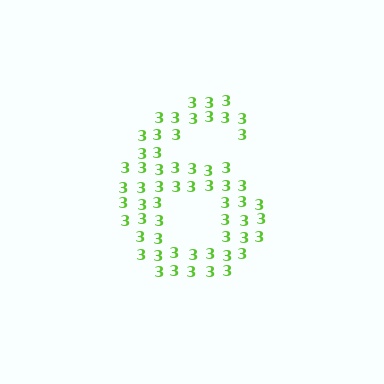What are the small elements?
The small elements are digit 3's.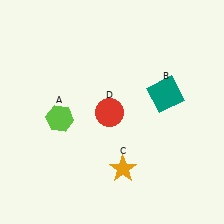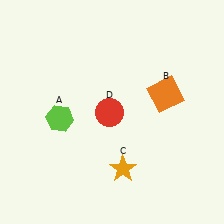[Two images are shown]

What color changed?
The square (B) changed from teal in Image 1 to orange in Image 2.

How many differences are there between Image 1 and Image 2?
There is 1 difference between the two images.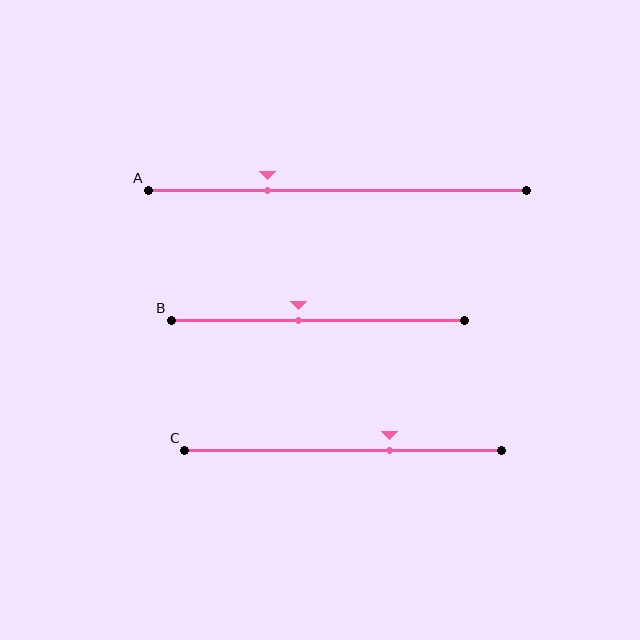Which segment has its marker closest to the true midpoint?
Segment B has its marker closest to the true midpoint.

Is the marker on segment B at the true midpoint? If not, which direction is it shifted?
No, the marker on segment B is shifted to the left by about 7% of the segment length.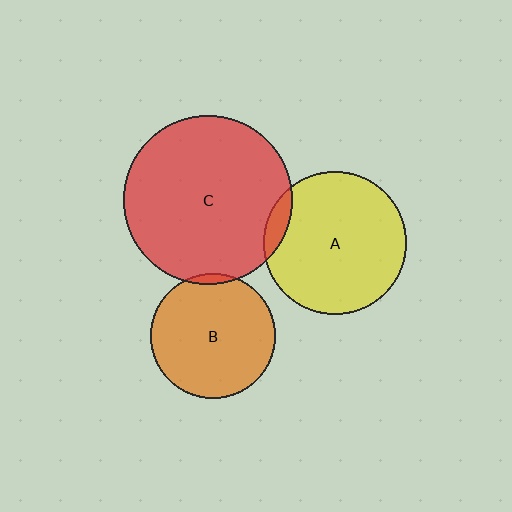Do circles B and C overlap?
Yes.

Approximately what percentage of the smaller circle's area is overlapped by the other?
Approximately 5%.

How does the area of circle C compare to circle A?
Approximately 1.4 times.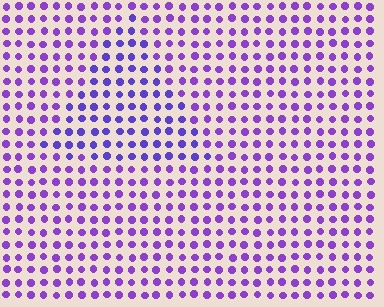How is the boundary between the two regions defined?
The boundary is defined purely by a slight shift in hue (about 22 degrees). Spacing, size, and orientation are identical on both sides.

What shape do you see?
I see a triangle.